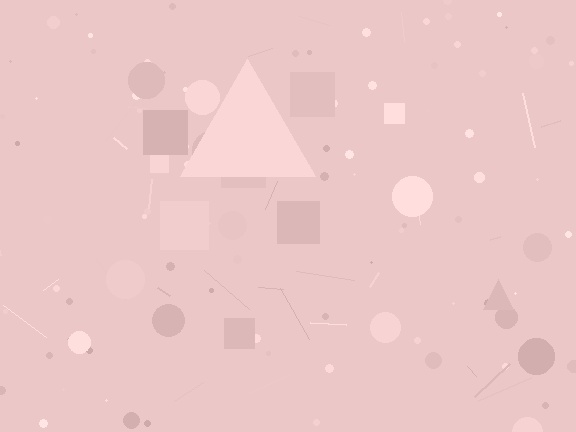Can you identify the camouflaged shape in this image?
The camouflaged shape is a triangle.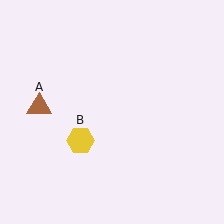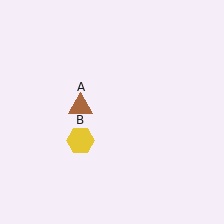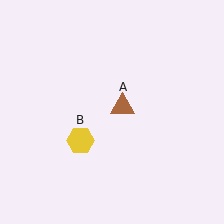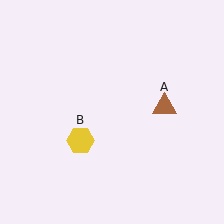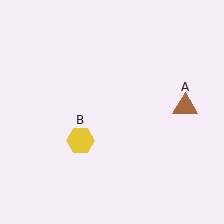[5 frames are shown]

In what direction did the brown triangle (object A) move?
The brown triangle (object A) moved right.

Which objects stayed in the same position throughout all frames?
Yellow hexagon (object B) remained stationary.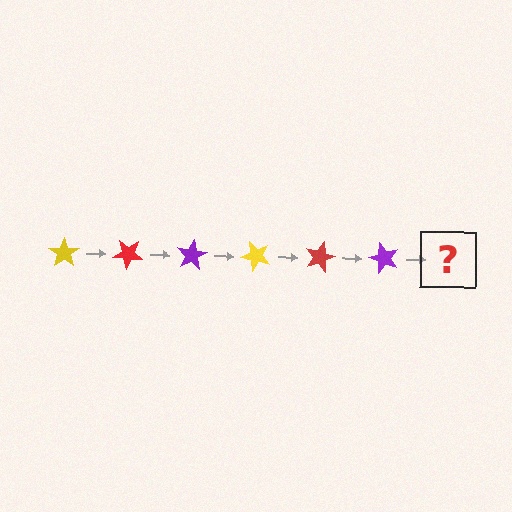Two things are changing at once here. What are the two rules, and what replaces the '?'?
The two rules are that it rotates 40 degrees each step and the color cycles through yellow, red, and purple. The '?' should be a yellow star, rotated 240 degrees from the start.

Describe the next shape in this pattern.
It should be a yellow star, rotated 240 degrees from the start.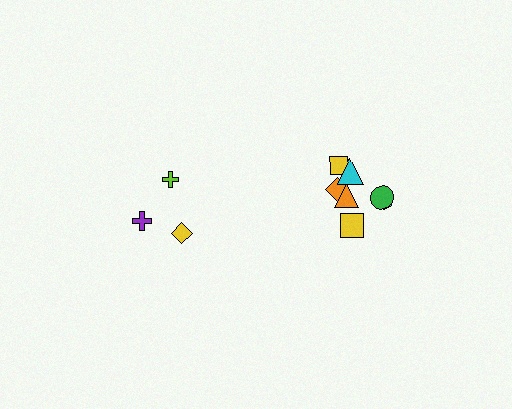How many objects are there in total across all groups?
There are 10 objects.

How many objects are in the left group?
There are 3 objects.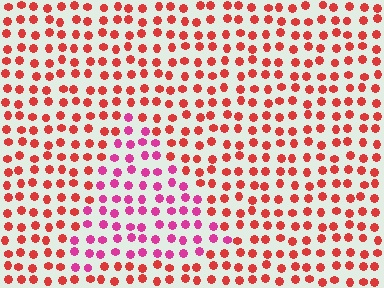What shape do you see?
I see a triangle.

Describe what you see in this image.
The image is filled with small red elements in a uniform arrangement. A triangle-shaped region is visible where the elements are tinted to a slightly different hue, forming a subtle color boundary.